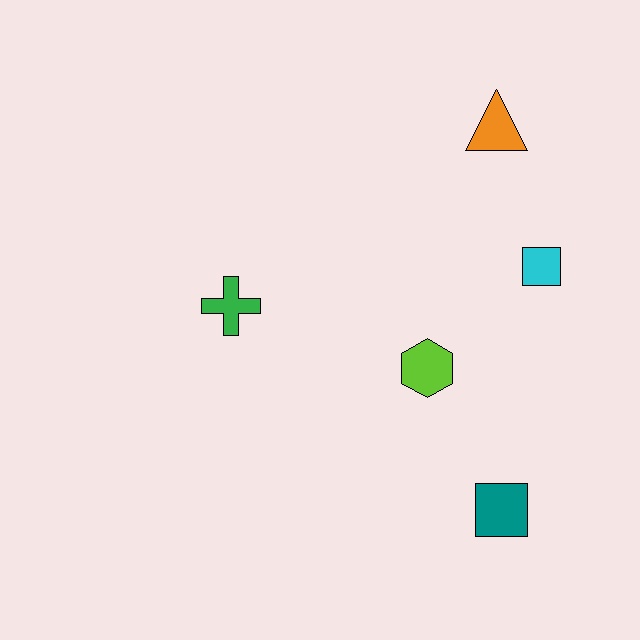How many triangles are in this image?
There is 1 triangle.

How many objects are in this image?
There are 5 objects.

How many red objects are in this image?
There are no red objects.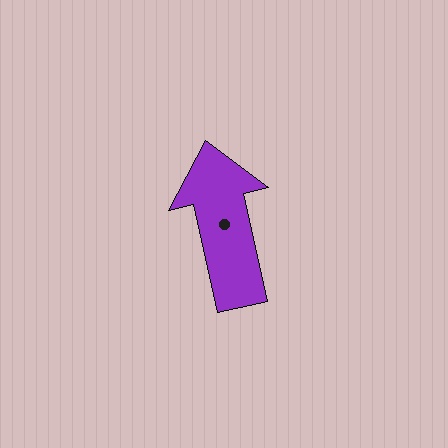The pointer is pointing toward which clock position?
Roughly 12 o'clock.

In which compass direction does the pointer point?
North.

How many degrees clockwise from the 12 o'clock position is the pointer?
Approximately 347 degrees.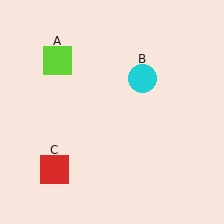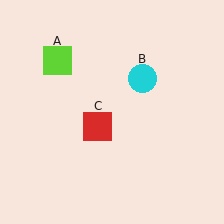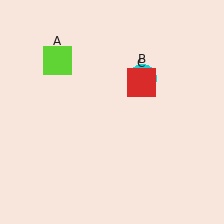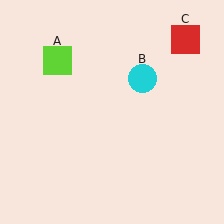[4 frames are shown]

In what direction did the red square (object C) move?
The red square (object C) moved up and to the right.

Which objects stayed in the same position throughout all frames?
Lime square (object A) and cyan circle (object B) remained stationary.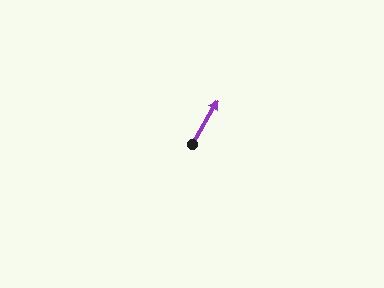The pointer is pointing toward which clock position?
Roughly 1 o'clock.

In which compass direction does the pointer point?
Northeast.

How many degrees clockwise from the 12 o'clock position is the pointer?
Approximately 30 degrees.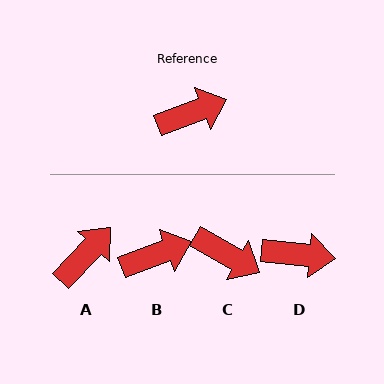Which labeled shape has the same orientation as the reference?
B.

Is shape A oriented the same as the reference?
No, it is off by about 26 degrees.